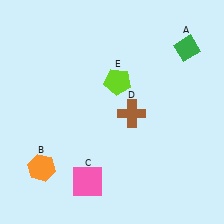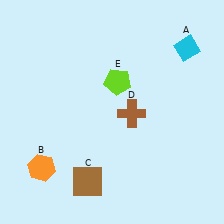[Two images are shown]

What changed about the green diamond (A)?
In Image 1, A is green. In Image 2, it changed to cyan.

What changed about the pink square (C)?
In Image 1, C is pink. In Image 2, it changed to brown.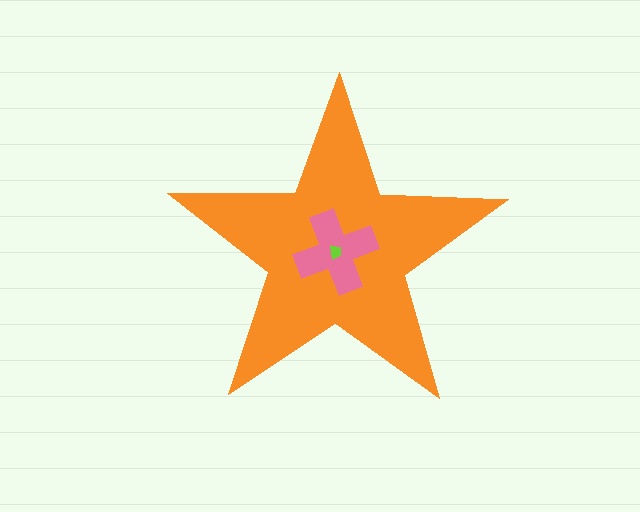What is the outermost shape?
The orange star.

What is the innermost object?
The lime trapezoid.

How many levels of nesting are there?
3.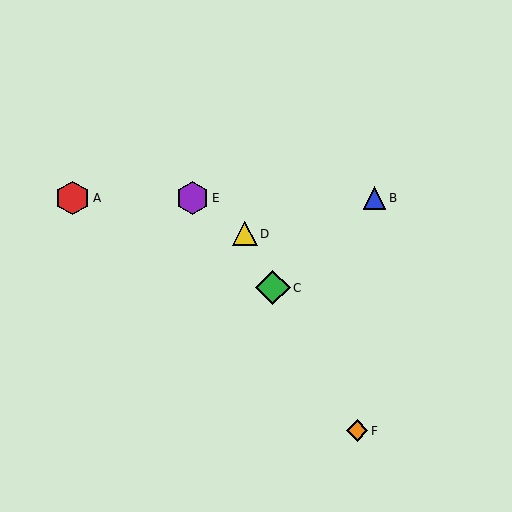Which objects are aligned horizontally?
Objects A, B, E are aligned horizontally.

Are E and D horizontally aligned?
No, E is at y≈198 and D is at y≈234.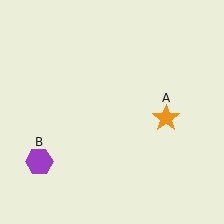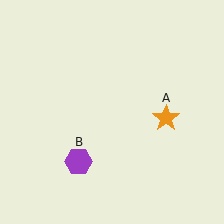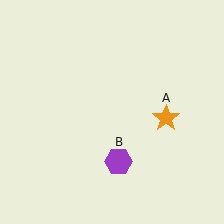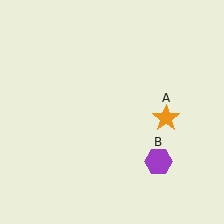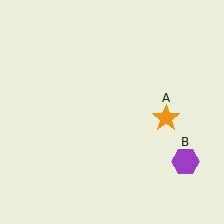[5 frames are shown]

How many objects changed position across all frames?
1 object changed position: purple hexagon (object B).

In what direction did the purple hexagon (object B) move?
The purple hexagon (object B) moved right.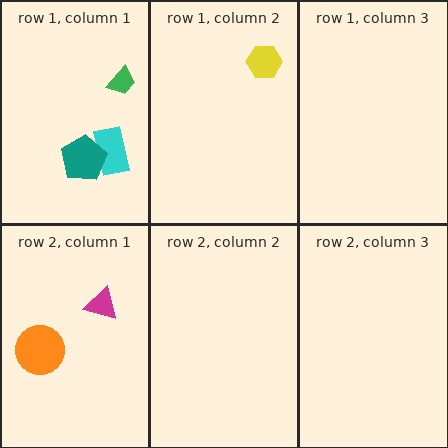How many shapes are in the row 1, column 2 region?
1.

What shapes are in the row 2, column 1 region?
The magenta triangle, the orange circle.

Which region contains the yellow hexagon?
The row 1, column 2 region.